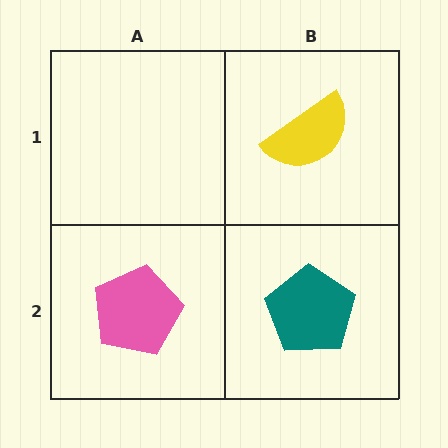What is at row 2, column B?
A teal pentagon.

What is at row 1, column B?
A yellow semicircle.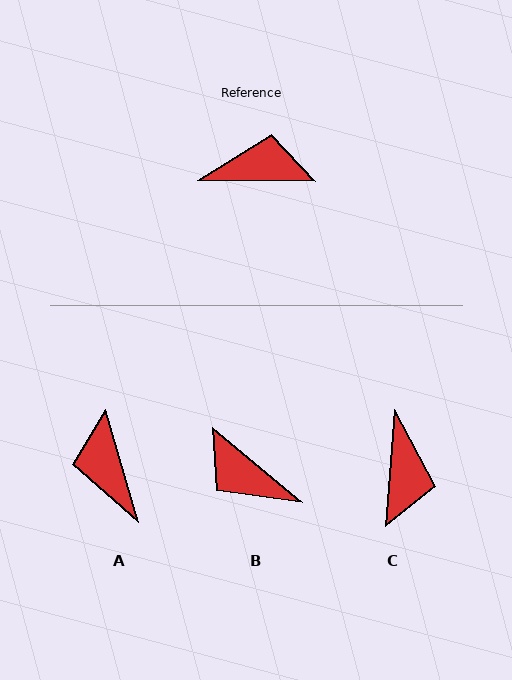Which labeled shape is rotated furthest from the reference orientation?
B, about 140 degrees away.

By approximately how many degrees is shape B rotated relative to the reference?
Approximately 140 degrees counter-clockwise.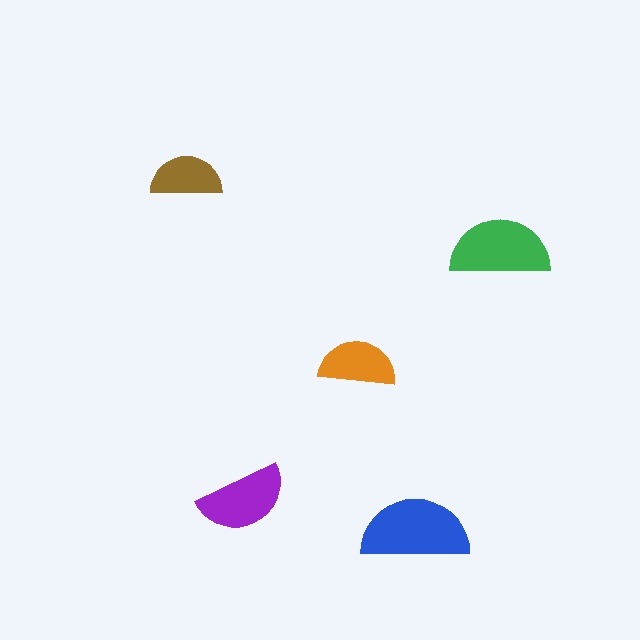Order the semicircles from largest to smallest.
the blue one, the green one, the purple one, the orange one, the brown one.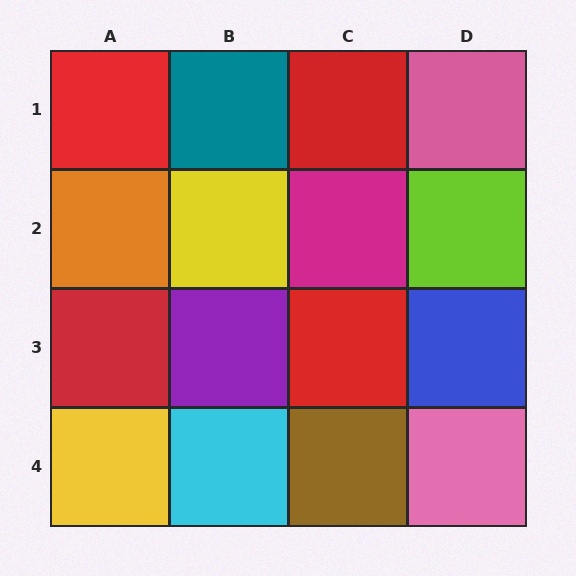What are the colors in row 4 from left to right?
Yellow, cyan, brown, pink.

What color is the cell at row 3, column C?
Red.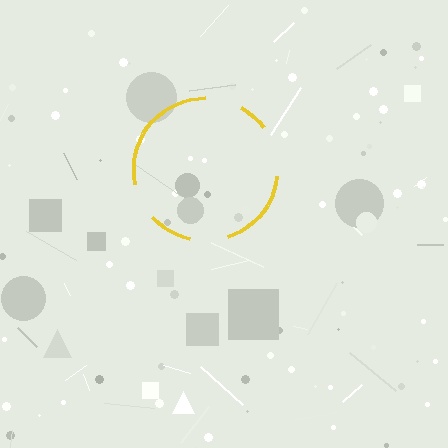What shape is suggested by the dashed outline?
The dashed outline suggests a circle.